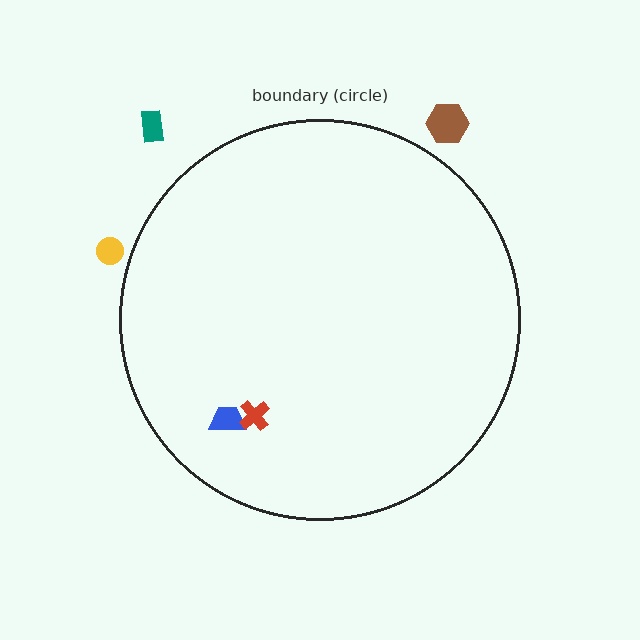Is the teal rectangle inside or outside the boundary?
Outside.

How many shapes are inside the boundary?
2 inside, 3 outside.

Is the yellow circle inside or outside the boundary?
Outside.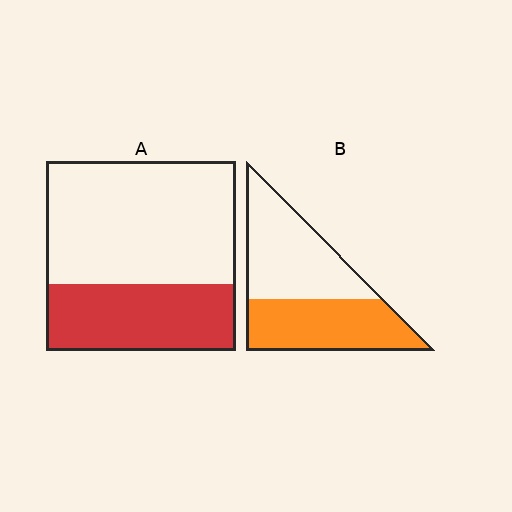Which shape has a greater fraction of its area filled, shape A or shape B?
Shape B.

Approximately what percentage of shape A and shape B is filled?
A is approximately 35% and B is approximately 45%.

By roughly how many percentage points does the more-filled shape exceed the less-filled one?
By roughly 10 percentage points (B over A).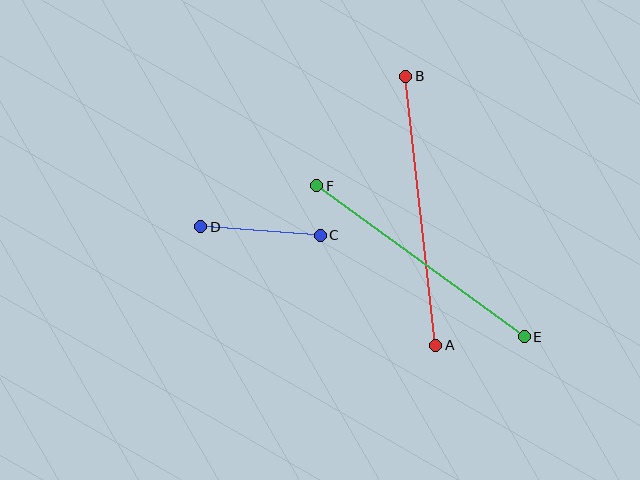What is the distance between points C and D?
The distance is approximately 119 pixels.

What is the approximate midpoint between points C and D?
The midpoint is at approximately (260, 231) pixels.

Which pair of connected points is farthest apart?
Points A and B are farthest apart.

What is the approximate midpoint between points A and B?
The midpoint is at approximately (421, 211) pixels.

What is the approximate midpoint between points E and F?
The midpoint is at approximately (420, 261) pixels.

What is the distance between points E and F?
The distance is approximately 257 pixels.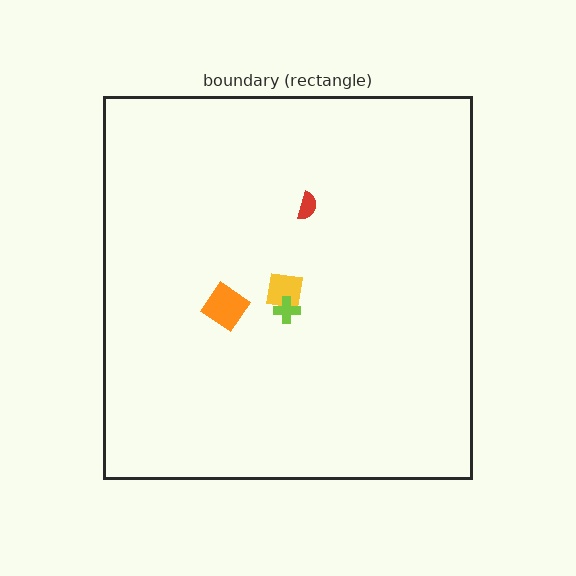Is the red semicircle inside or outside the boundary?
Inside.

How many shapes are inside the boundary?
4 inside, 0 outside.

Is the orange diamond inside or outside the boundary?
Inside.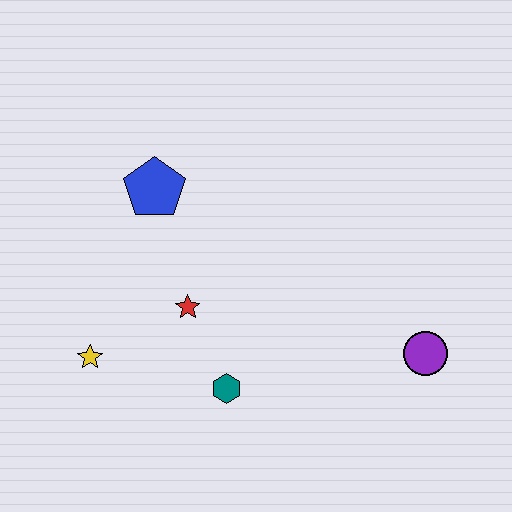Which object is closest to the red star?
The teal hexagon is closest to the red star.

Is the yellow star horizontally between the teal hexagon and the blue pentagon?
No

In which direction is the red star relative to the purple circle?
The red star is to the left of the purple circle.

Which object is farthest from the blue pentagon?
The purple circle is farthest from the blue pentagon.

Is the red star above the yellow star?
Yes